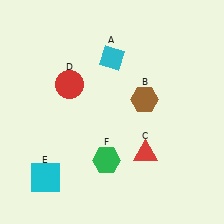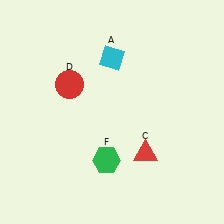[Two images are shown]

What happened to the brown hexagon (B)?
The brown hexagon (B) was removed in Image 2. It was in the top-right area of Image 1.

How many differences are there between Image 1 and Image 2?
There are 2 differences between the two images.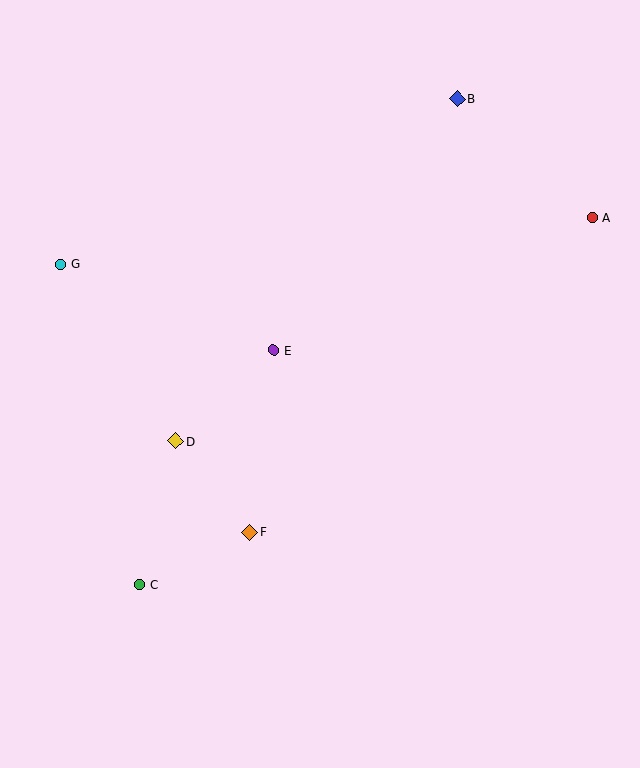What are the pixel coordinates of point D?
Point D is at (176, 441).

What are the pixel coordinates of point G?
Point G is at (61, 264).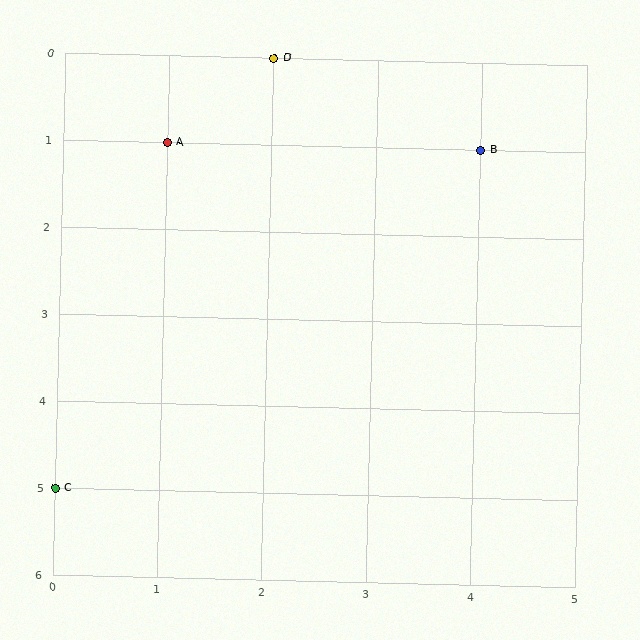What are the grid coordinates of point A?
Point A is at grid coordinates (1, 1).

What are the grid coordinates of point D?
Point D is at grid coordinates (2, 0).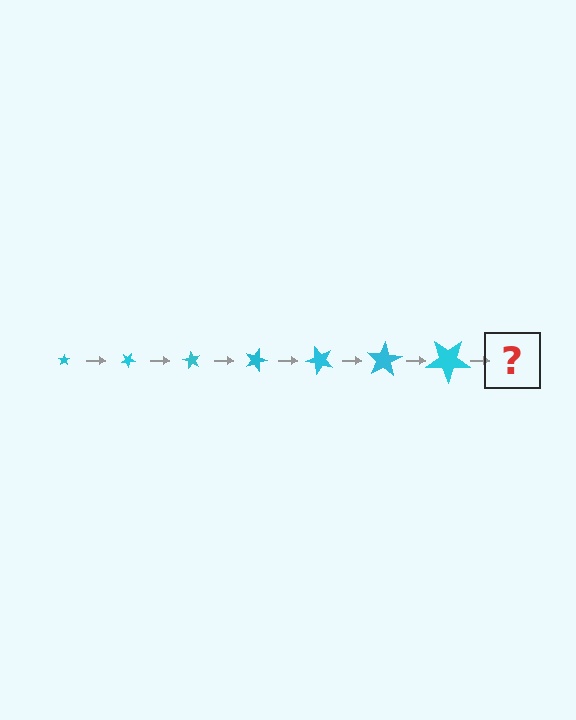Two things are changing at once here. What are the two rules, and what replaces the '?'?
The two rules are that the star grows larger each step and it rotates 30 degrees each step. The '?' should be a star, larger than the previous one and rotated 210 degrees from the start.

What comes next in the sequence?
The next element should be a star, larger than the previous one and rotated 210 degrees from the start.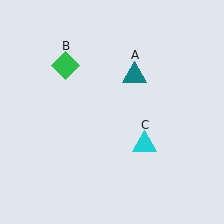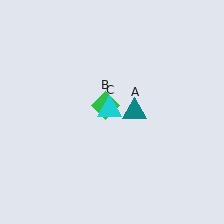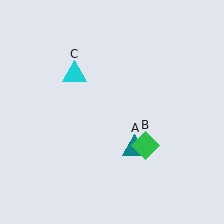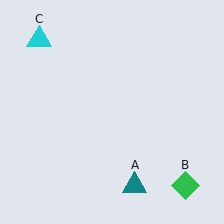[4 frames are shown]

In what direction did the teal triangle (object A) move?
The teal triangle (object A) moved down.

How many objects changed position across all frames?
3 objects changed position: teal triangle (object A), green diamond (object B), cyan triangle (object C).